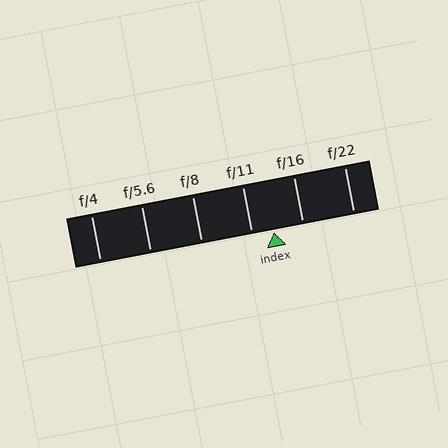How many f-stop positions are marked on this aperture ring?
There are 6 f-stop positions marked.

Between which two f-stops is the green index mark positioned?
The index mark is between f/11 and f/16.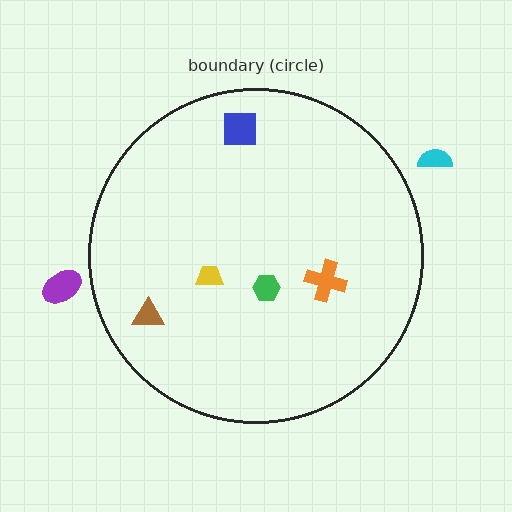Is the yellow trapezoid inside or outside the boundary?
Inside.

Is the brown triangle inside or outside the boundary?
Inside.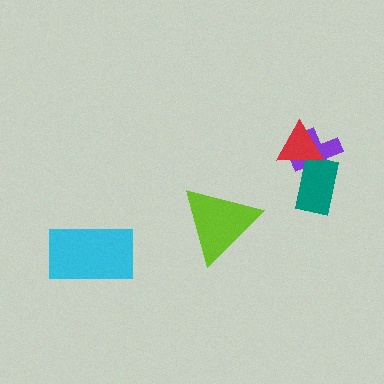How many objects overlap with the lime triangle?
0 objects overlap with the lime triangle.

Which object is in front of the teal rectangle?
The red triangle is in front of the teal rectangle.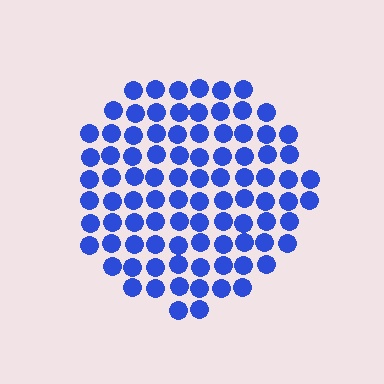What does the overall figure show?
The overall figure shows a circle.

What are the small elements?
The small elements are circles.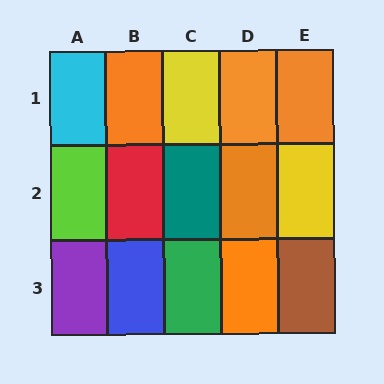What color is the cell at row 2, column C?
Teal.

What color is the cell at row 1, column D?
Orange.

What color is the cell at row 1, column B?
Orange.